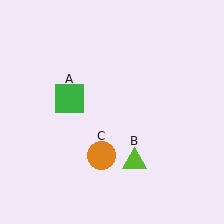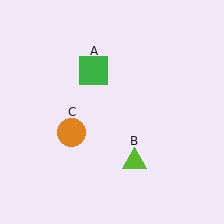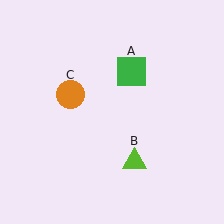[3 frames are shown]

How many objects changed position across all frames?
2 objects changed position: green square (object A), orange circle (object C).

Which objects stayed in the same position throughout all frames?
Lime triangle (object B) remained stationary.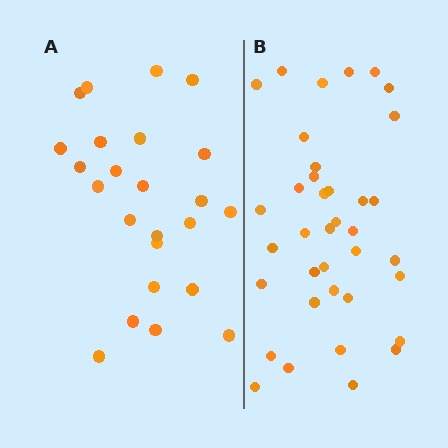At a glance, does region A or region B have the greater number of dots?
Region B (the right region) has more dots.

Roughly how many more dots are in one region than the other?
Region B has approximately 15 more dots than region A.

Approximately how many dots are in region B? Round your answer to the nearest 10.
About 40 dots. (The exact count is 37, which rounds to 40.)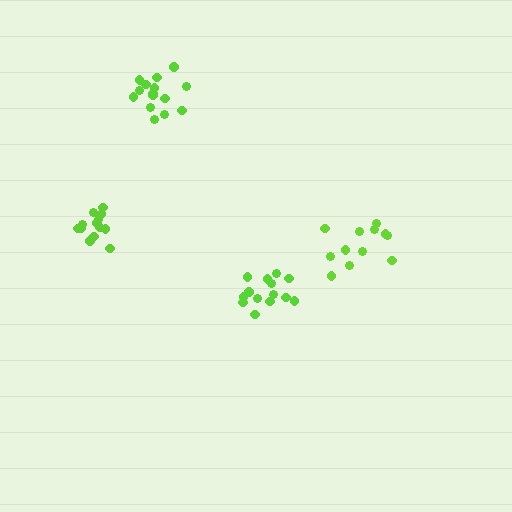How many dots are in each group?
Group 1: 13 dots, Group 2: 12 dots, Group 3: 14 dots, Group 4: 15 dots (54 total).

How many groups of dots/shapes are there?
There are 4 groups.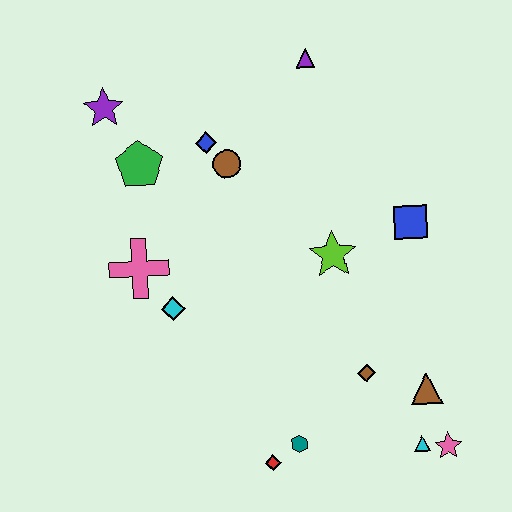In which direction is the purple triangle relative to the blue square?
The purple triangle is above the blue square.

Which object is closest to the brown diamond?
The brown triangle is closest to the brown diamond.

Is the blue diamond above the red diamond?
Yes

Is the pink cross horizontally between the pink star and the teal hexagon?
No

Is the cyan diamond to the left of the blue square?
Yes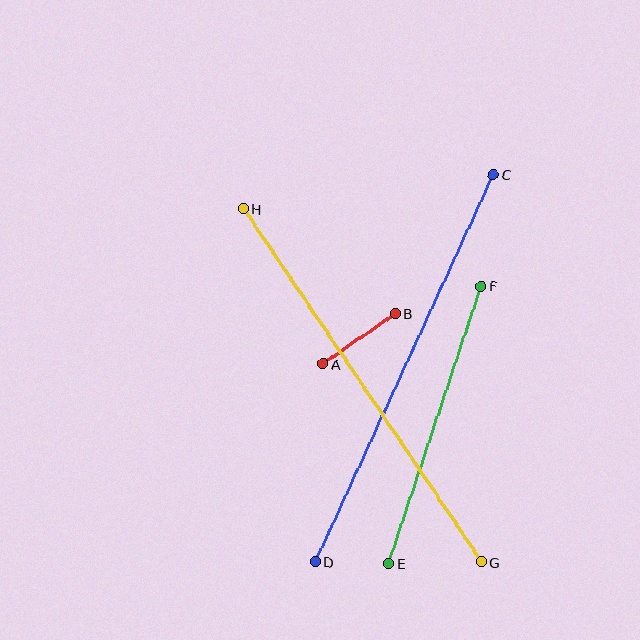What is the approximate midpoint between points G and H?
The midpoint is at approximately (363, 385) pixels.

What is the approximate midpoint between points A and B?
The midpoint is at approximately (359, 339) pixels.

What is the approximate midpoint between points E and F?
The midpoint is at approximately (435, 425) pixels.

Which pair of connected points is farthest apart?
Points C and D are farthest apart.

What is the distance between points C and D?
The distance is approximately 426 pixels.